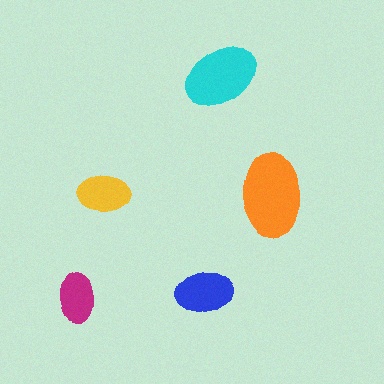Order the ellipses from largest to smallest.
the orange one, the cyan one, the blue one, the yellow one, the magenta one.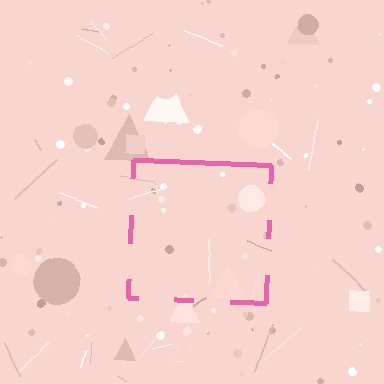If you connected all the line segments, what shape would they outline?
They would outline a square.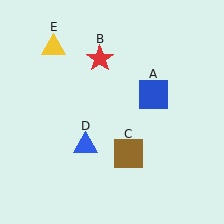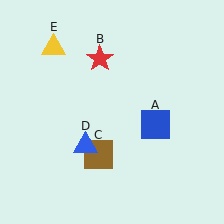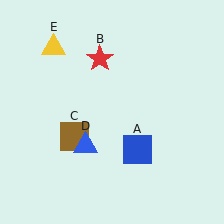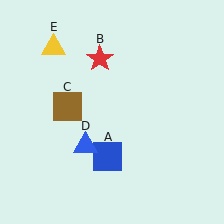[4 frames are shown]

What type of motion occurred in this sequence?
The blue square (object A), brown square (object C) rotated clockwise around the center of the scene.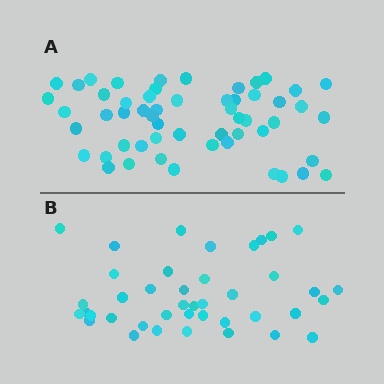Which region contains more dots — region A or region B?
Region A (the top region) has more dots.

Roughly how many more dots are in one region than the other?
Region A has approximately 15 more dots than region B.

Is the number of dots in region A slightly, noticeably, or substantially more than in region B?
Region A has noticeably more, but not dramatically so. The ratio is roughly 1.3 to 1.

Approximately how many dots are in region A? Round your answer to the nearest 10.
About 60 dots. (The exact count is 55, which rounds to 60.)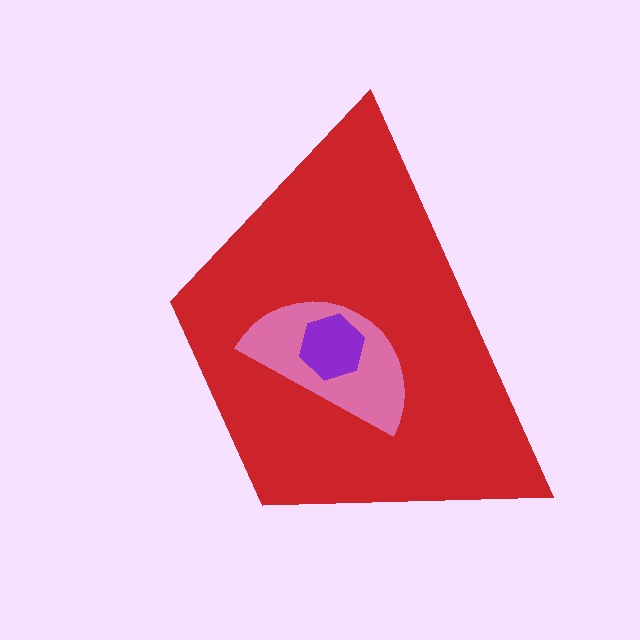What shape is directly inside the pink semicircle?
The purple hexagon.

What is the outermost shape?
The red trapezoid.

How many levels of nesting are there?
3.